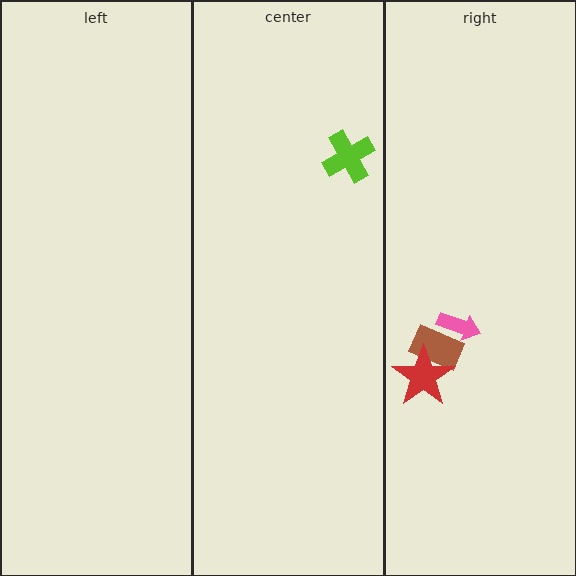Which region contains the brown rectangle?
The right region.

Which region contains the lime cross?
The center region.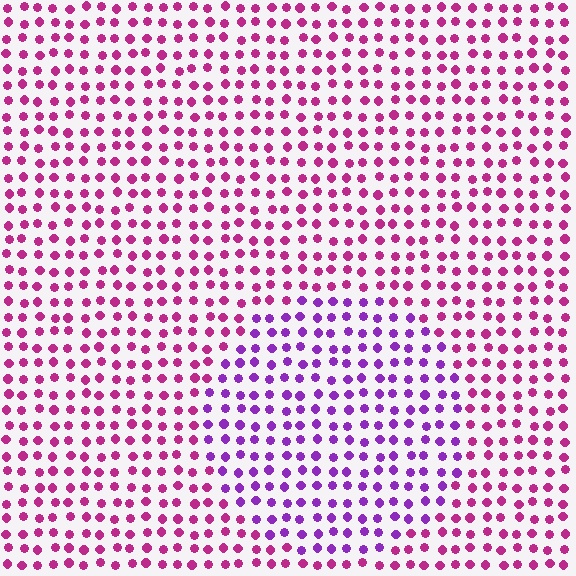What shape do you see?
I see a circle.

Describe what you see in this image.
The image is filled with small magenta elements in a uniform arrangement. A circle-shaped region is visible where the elements are tinted to a slightly different hue, forming a subtle color boundary.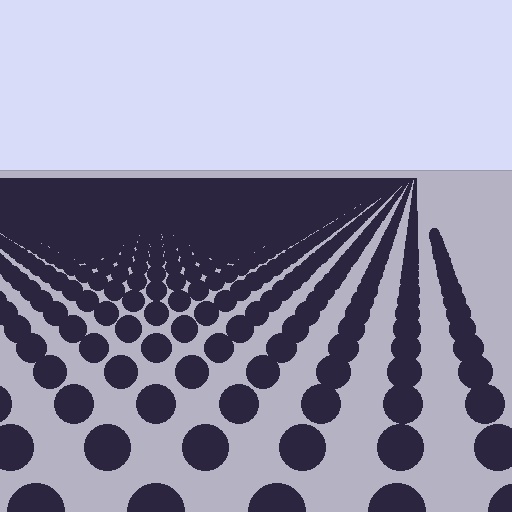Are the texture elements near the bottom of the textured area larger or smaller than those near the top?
Larger. Near the bottom, elements are closer to the viewer and appear at a bigger on-screen size.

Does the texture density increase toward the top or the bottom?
Density increases toward the top.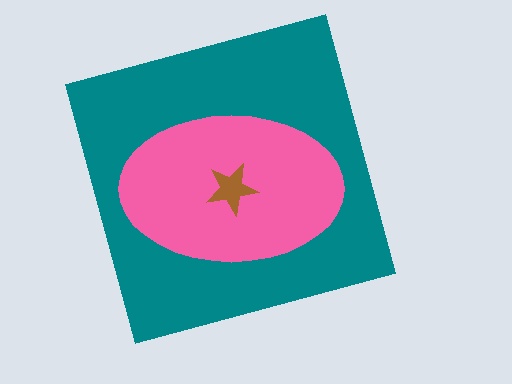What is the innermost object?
The brown star.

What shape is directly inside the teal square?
The pink ellipse.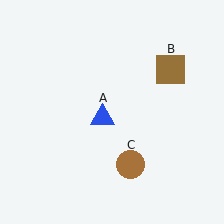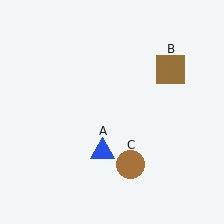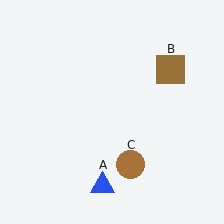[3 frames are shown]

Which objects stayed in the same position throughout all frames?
Brown square (object B) and brown circle (object C) remained stationary.